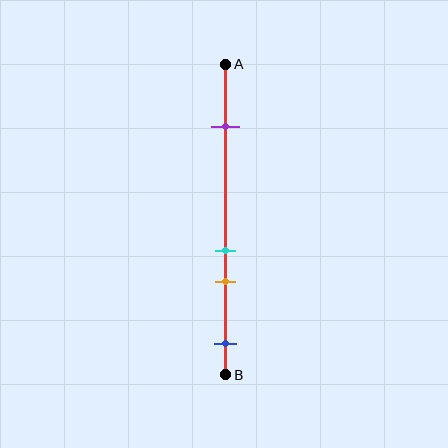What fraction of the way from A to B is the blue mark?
The blue mark is approximately 90% (0.9) of the way from A to B.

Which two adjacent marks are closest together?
The cyan and orange marks are the closest adjacent pair.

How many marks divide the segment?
There are 4 marks dividing the segment.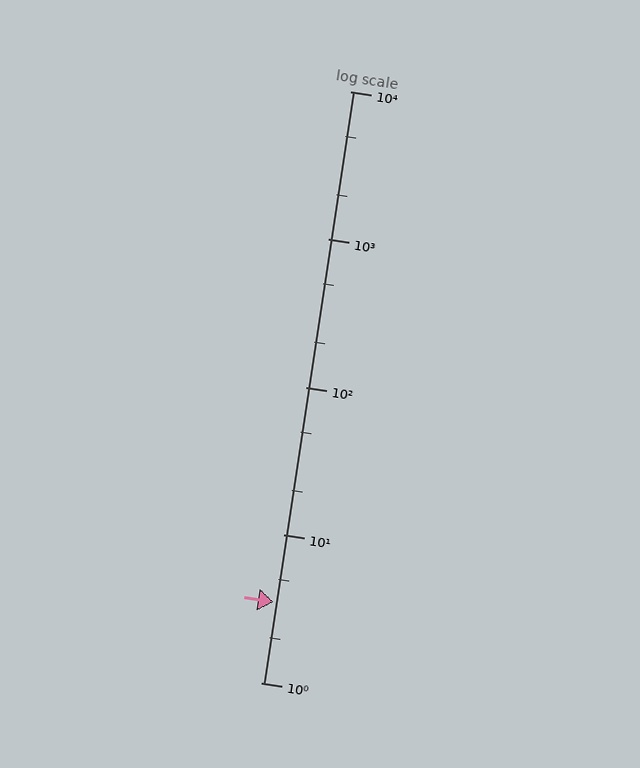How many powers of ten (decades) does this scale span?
The scale spans 4 decades, from 1 to 10000.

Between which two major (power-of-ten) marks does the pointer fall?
The pointer is between 1 and 10.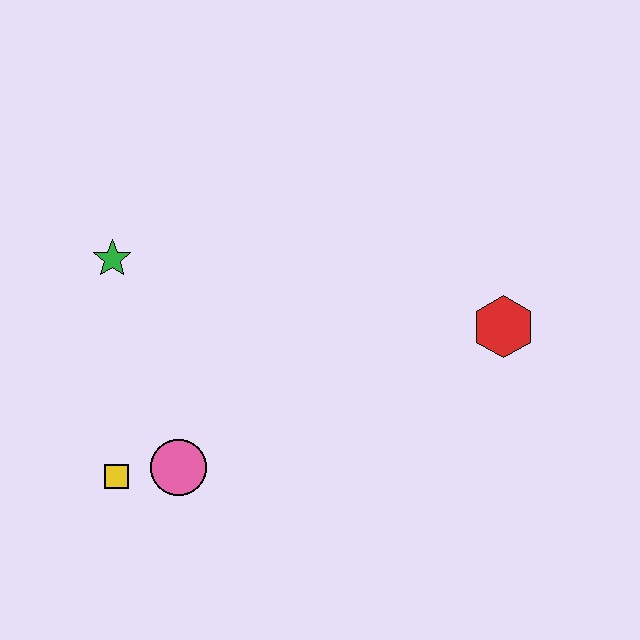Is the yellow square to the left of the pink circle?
Yes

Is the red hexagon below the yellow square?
No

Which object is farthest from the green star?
The red hexagon is farthest from the green star.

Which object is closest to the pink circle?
The yellow square is closest to the pink circle.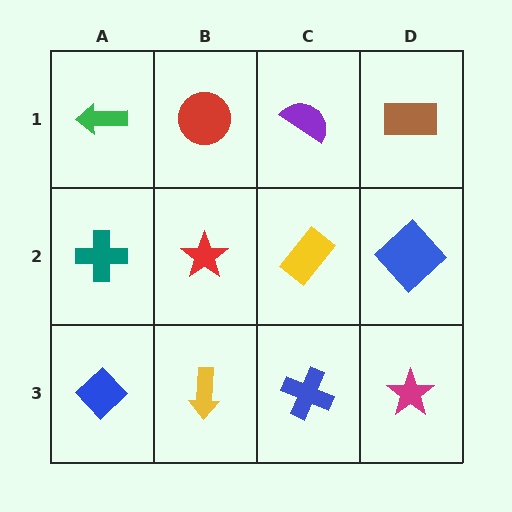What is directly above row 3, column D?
A blue diamond.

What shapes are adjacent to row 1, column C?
A yellow rectangle (row 2, column C), a red circle (row 1, column B), a brown rectangle (row 1, column D).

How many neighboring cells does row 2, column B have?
4.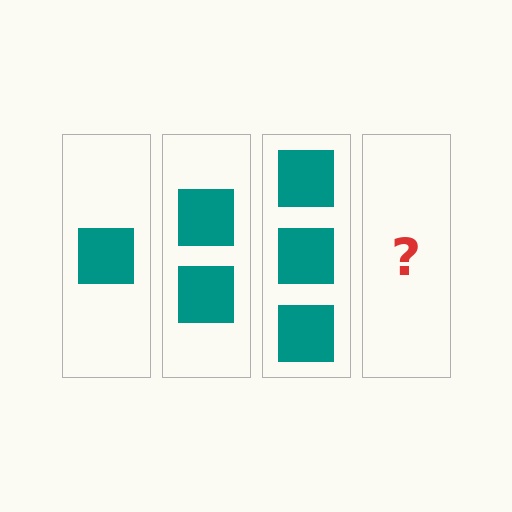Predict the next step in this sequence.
The next step is 4 squares.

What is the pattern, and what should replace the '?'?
The pattern is that each step adds one more square. The '?' should be 4 squares.